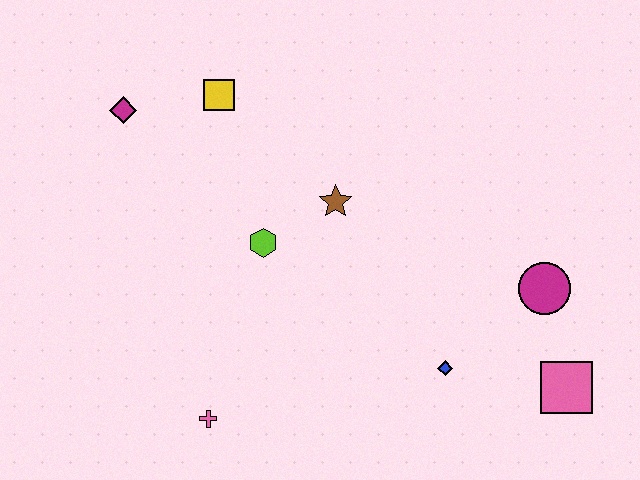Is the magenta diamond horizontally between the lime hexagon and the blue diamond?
No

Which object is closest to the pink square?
The magenta circle is closest to the pink square.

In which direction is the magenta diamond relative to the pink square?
The magenta diamond is to the left of the pink square.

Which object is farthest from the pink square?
The magenta diamond is farthest from the pink square.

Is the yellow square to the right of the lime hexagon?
No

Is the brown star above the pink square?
Yes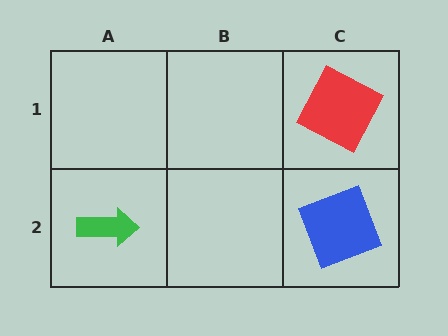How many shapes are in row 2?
2 shapes.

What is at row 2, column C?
A blue square.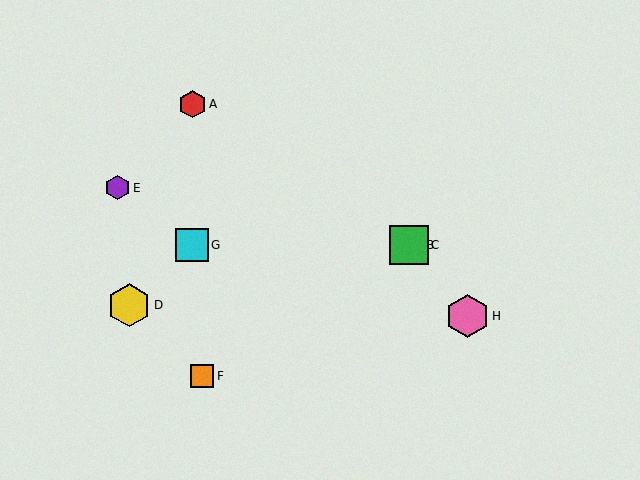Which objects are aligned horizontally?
Objects B, C, G are aligned horizontally.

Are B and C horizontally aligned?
Yes, both are at y≈245.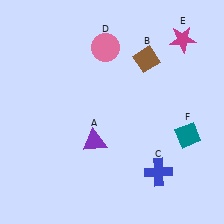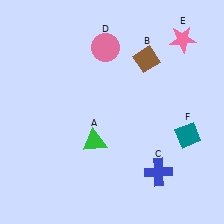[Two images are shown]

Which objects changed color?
A changed from purple to green. E changed from magenta to pink.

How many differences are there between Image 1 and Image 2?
There are 2 differences between the two images.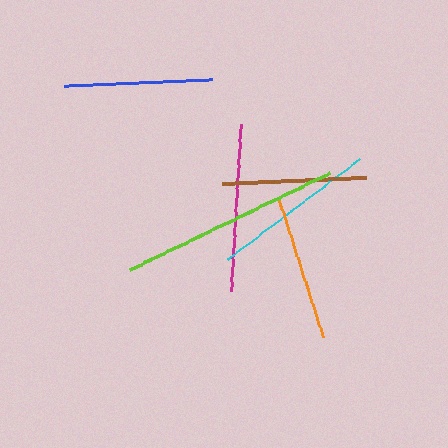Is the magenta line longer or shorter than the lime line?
The lime line is longer than the magenta line.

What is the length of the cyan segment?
The cyan segment is approximately 167 pixels long.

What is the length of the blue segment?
The blue segment is approximately 149 pixels long.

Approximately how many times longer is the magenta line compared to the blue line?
The magenta line is approximately 1.1 times the length of the blue line.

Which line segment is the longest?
The lime line is the longest at approximately 222 pixels.